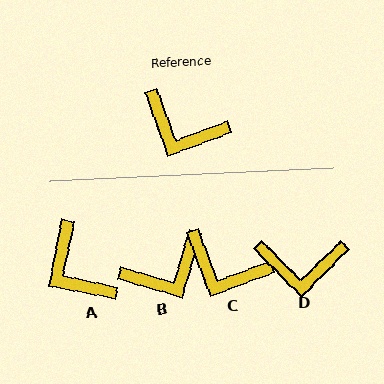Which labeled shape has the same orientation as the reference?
C.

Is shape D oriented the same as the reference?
No, it is off by about 24 degrees.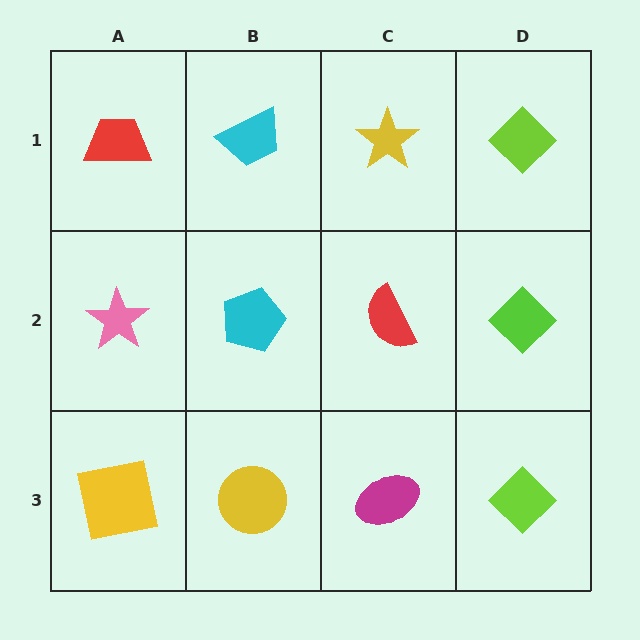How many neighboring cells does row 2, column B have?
4.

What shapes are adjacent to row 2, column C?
A yellow star (row 1, column C), a magenta ellipse (row 3, column C), a cyan pentagon (row 2, column B), a lime diamond (row 2, column D).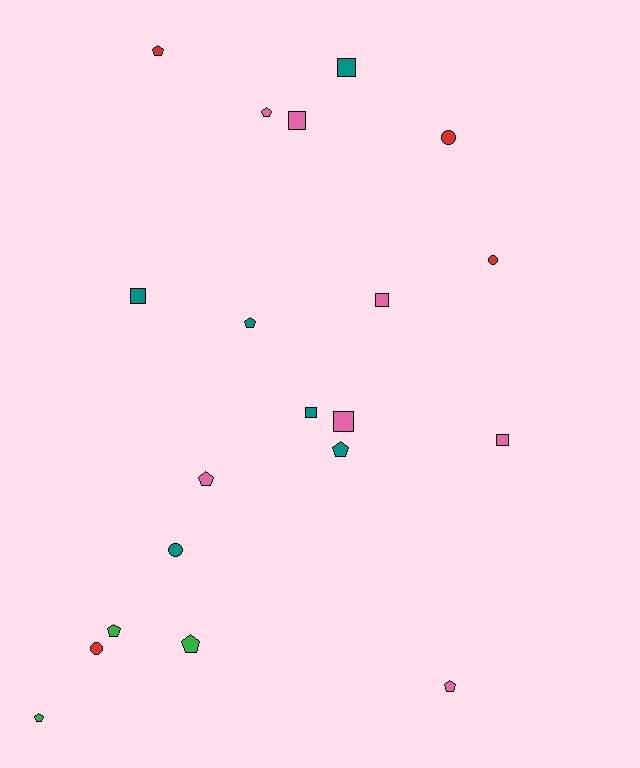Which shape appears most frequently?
Pentagon, with 9 objects.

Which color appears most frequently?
Pink, with 7 objects.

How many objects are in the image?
There are 20 objects.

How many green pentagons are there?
There are 3 green pentagons.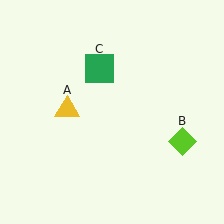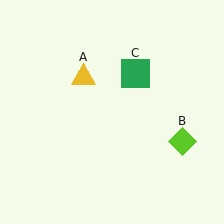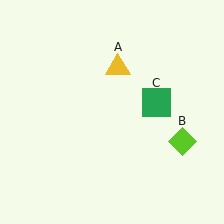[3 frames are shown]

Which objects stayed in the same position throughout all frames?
Lime diamond (object B) remained stationary.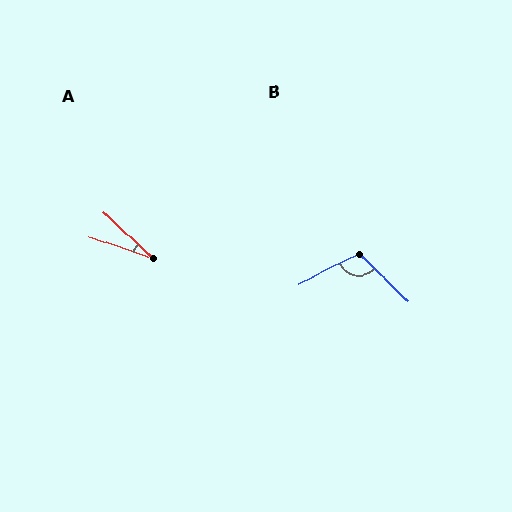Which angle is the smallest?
A, at approximately 25 degrees.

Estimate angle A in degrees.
Approximately 25 degrees.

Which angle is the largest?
B, at approximately 108 degrees.